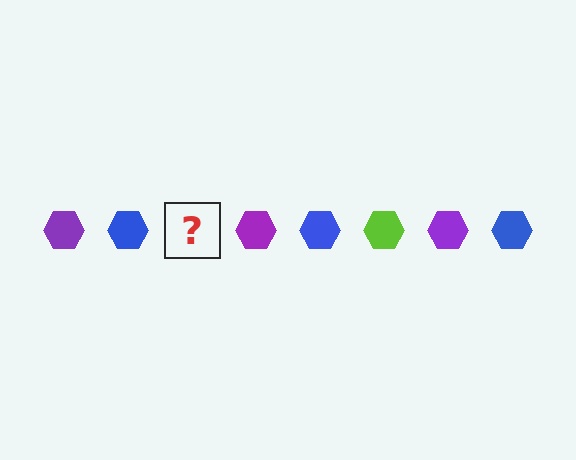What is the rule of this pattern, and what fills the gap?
The rule is that the pattern cycles through purple, blue, lime hexagons. The gap should be filled with a lime hexagon.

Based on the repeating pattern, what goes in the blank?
The blank should be a lime hexagon.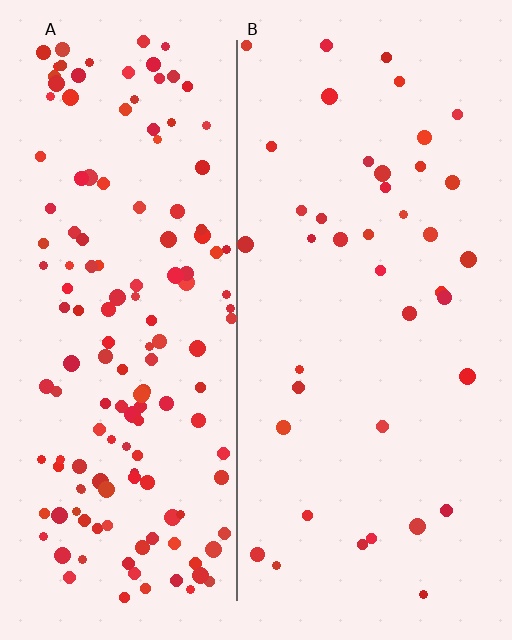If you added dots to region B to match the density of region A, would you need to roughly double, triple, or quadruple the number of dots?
Approximately quadruple.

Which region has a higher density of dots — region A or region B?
A (the left).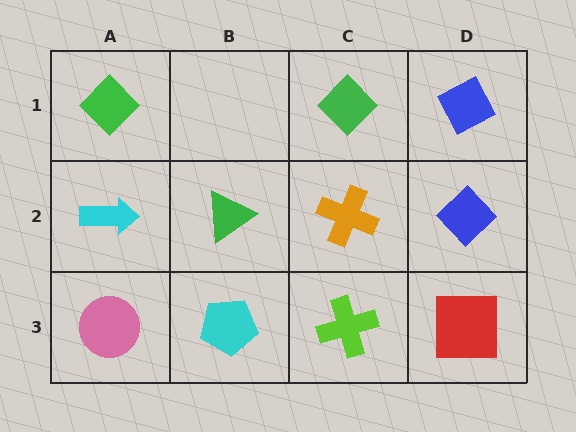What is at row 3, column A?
A pink circle.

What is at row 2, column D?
A blue diamond.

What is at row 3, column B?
A cyan pentagon.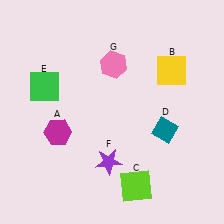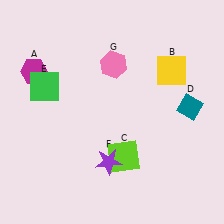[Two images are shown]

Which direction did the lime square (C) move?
The lime square (C) moved up.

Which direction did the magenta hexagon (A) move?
The magenta hexagon (A) moved up.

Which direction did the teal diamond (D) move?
The teal diamond (D) moved right.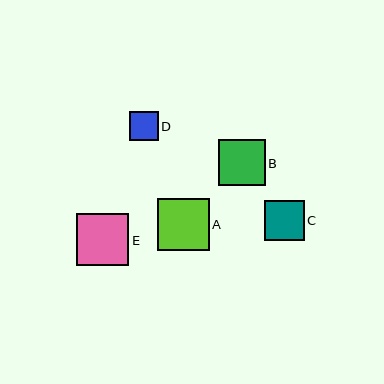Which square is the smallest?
Square D is the smallest with a size of approximately 29 pixels.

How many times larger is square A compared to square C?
Square A is approximately 1.3 times the size of square C.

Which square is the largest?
Square E is the largest with a size of approximately 52 pixels.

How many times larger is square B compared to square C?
Square B is approximately 1.2 times the size of square C.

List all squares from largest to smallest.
From largest to smallest: E, A, B, C, D.